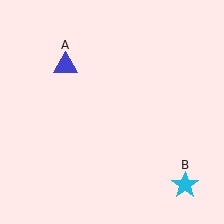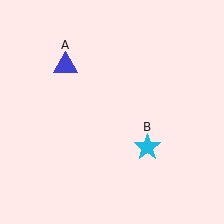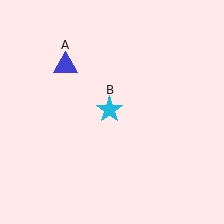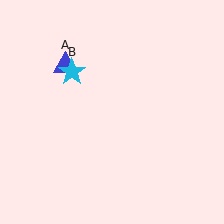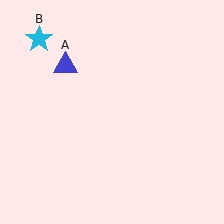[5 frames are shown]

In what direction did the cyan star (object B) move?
The cyan star (object B) moved up and to the left.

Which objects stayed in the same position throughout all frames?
Blue triangle (object A) remained stationary.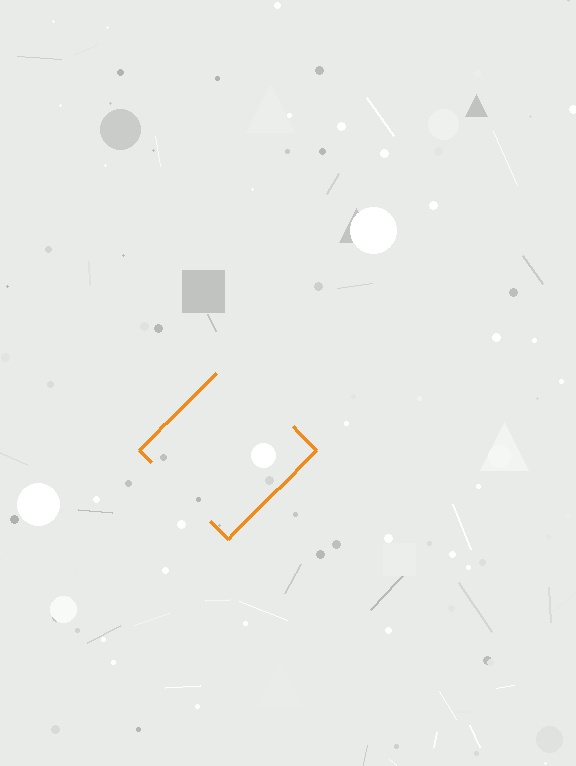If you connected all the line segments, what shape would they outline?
They would outline a diamond.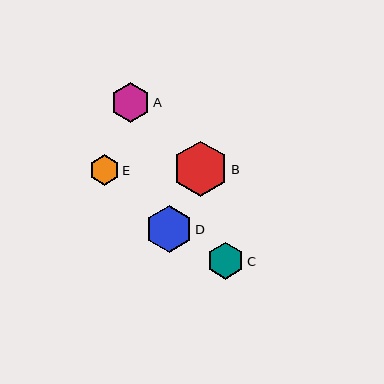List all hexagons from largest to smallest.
From largest to smallest: B, D, A, C, E.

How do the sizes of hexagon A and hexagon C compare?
Hexagon A and hexagon C are approximately the same size.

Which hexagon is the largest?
Hexagon B is the largest with a size of approximately 55 pixels.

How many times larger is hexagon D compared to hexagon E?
Hexagon D is approximately 1.5 times the size of hexagon E.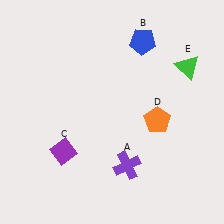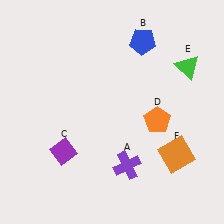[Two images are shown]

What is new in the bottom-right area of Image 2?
An orange square (F) was added in the bottom-right area of Image 2.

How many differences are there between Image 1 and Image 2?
There is 1 difference between the two images.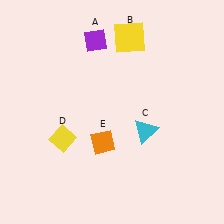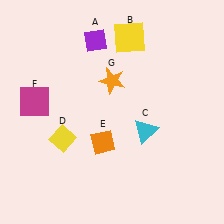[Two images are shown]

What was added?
A magenta square (F), an orange star (G) were added in Image 2.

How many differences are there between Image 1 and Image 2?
There are 2 differences between the two images.